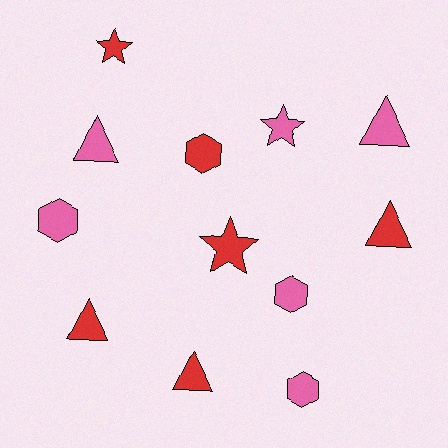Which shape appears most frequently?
Triangle, with 5 objects.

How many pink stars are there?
There is 1 pink star.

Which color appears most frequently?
Pink, with 6 objects.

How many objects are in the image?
There are 12 objects.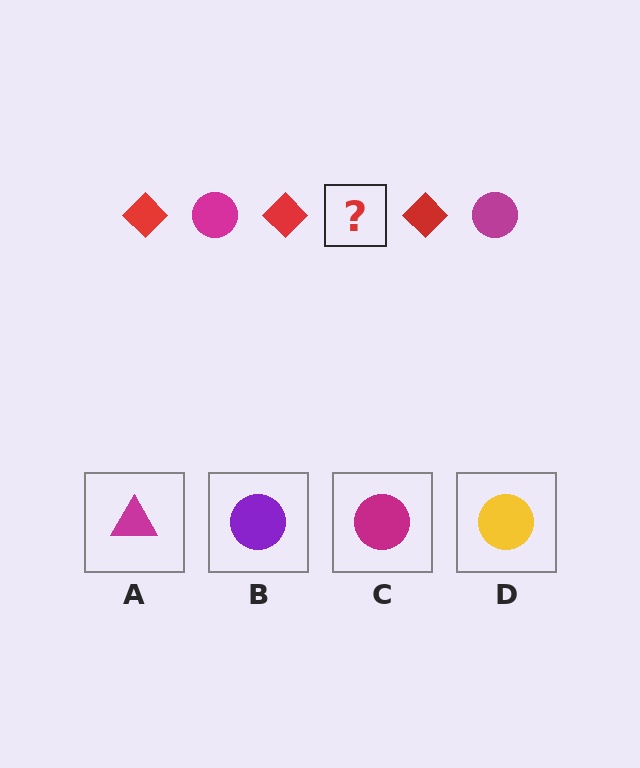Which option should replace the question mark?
Option C.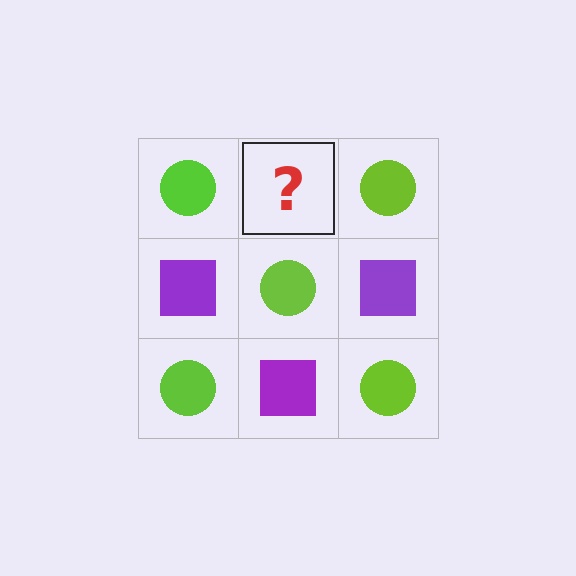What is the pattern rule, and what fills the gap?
The rule is that it alternates lime circle and purple square in a checkerboard pattern. The gap should be filled with a purple square.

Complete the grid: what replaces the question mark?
The question mark should be replaced with a purple square.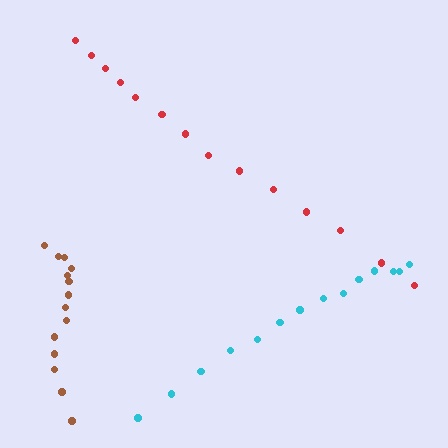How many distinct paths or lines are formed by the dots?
There are 3 distinct paths.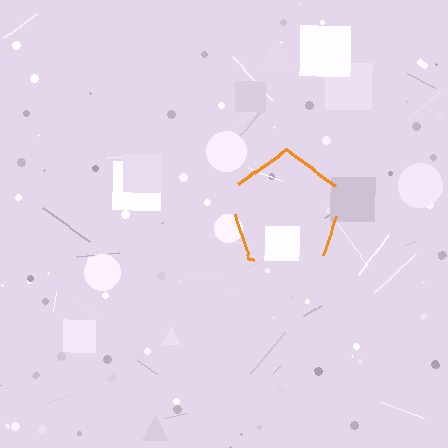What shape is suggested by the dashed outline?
The dashed outline suggests a pentagon.